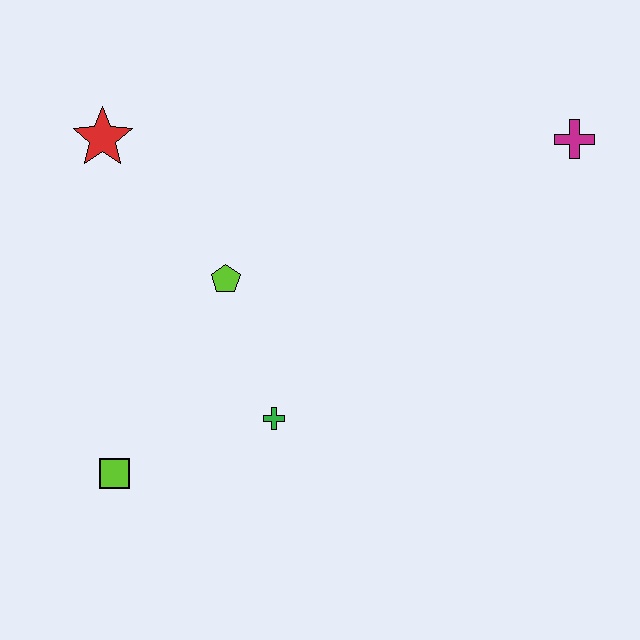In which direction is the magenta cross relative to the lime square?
The magenta cross is to the right of the lime square.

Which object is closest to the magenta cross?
The lime pentagon is closest to the magenta cross.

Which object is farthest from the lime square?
The magenta cross is farthest from the lime square.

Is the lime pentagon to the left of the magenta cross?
Yes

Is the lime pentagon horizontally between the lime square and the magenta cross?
Yes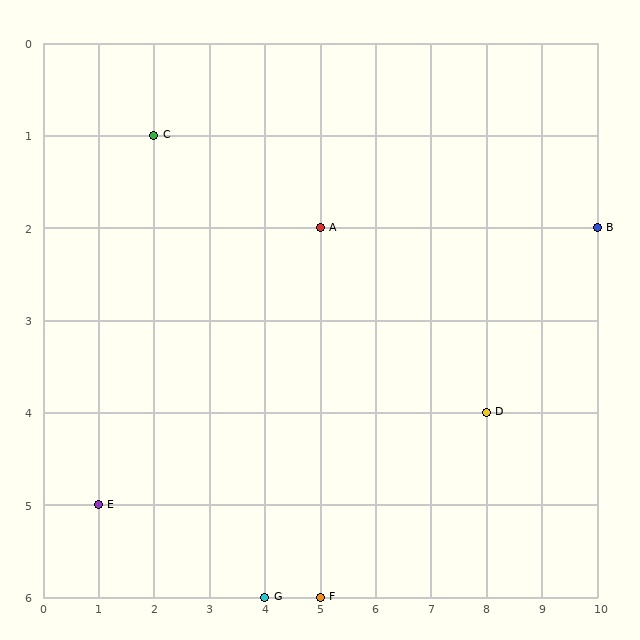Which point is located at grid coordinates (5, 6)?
Point F is at (5, 6).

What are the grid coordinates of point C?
Point C is at grid coordinates (2, 1).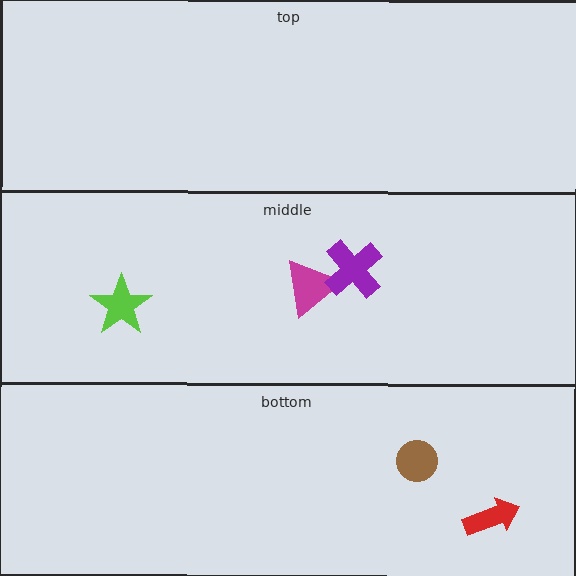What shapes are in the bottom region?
The red arrow, the brown circle.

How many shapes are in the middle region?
3.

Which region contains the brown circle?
The bottom region.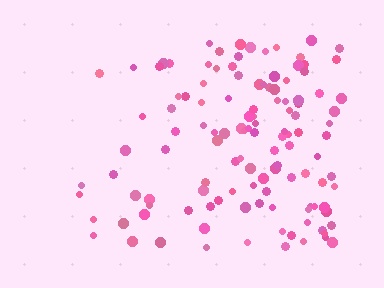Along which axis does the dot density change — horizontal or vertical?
Horizontal.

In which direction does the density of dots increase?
From left to right, with the right side densest.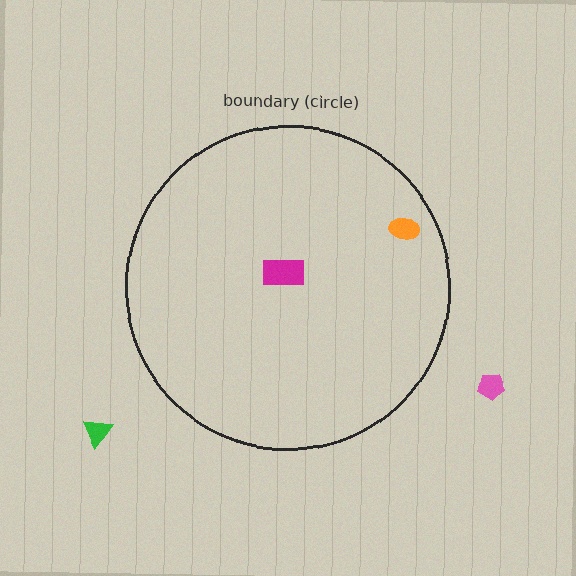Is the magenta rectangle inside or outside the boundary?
Inside.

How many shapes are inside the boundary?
2 inside, 2 outside.